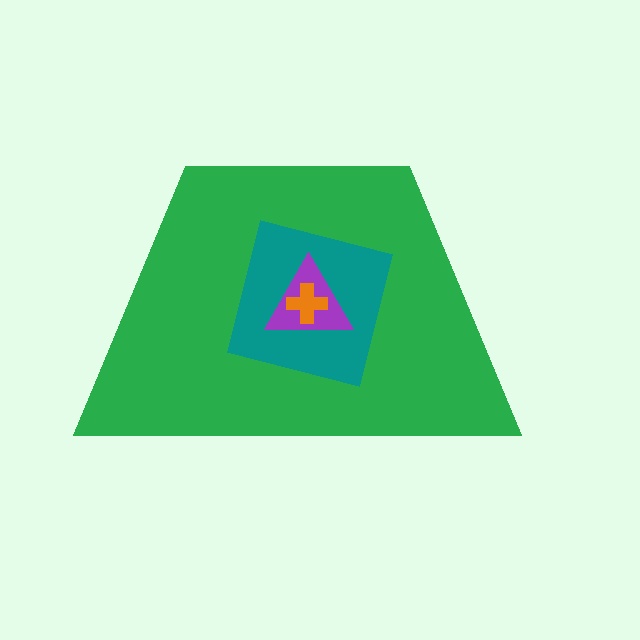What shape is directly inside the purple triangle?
The orange cross.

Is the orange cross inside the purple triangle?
Yes.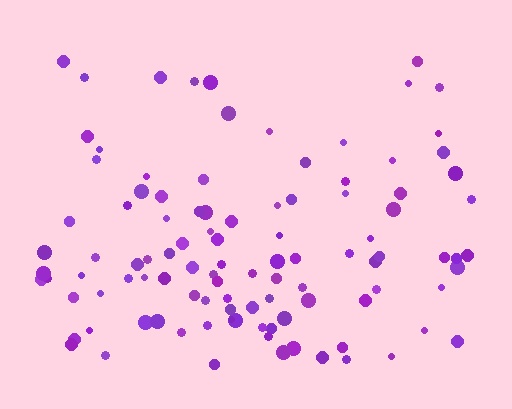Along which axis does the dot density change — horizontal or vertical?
Vertical.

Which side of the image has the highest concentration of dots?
The bottom.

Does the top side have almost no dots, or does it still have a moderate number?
Still a moderate number, just noticeably fewer than the bottom.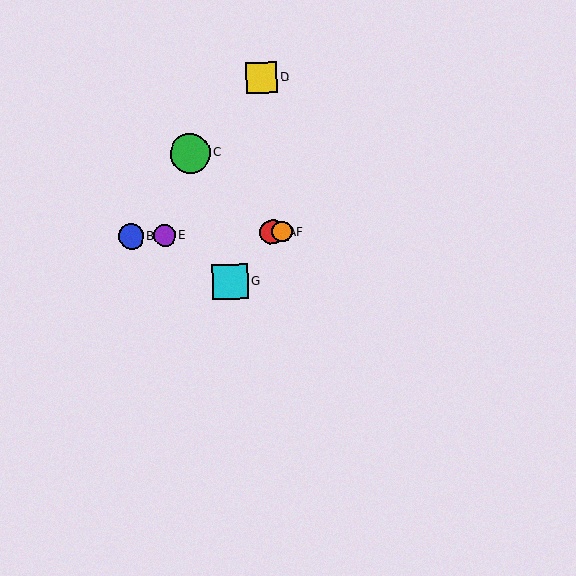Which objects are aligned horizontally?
Objects A, B, E, F are aligned horizontally.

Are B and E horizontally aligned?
Yes, both are at y≈236.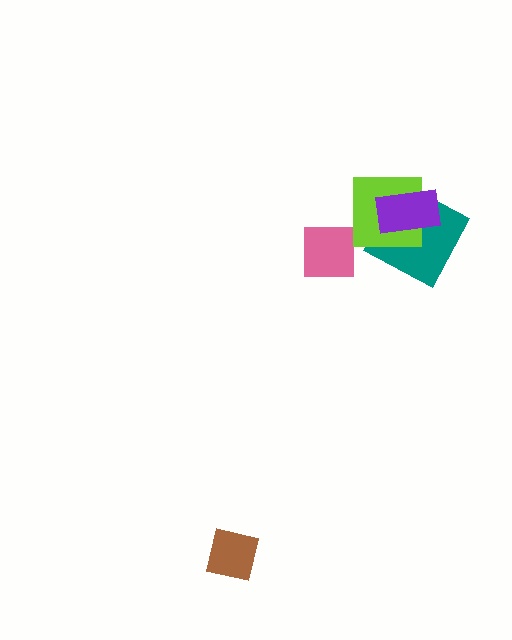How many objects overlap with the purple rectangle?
2 objects overlap with the purple rectangle.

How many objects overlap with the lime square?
2 objects overlap with the lime square.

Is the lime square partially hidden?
Yes, it is partially covered by another shape.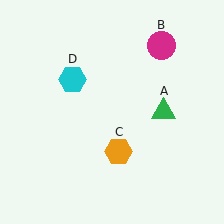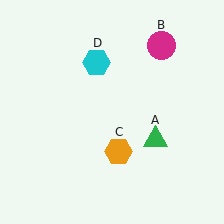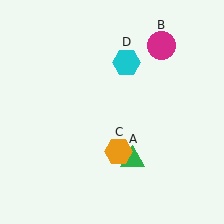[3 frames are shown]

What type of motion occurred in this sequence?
The green triangle (object A), cyan hexagon (object D) rotated clockwise around the center of the scene.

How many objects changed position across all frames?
2 objects changed position: green triangle (object A), cyan hexagon (object D).